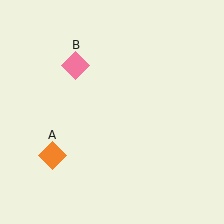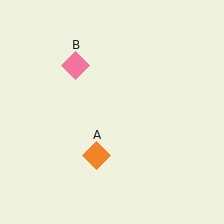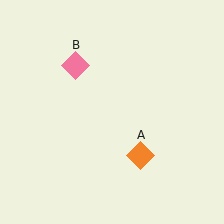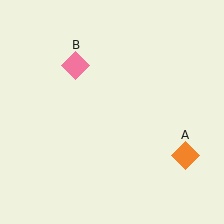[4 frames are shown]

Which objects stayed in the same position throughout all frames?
Pink diamond (object B) remained stationary.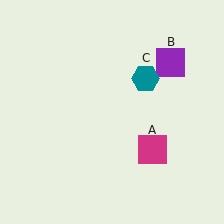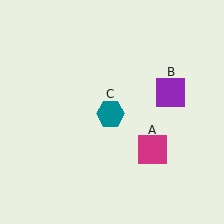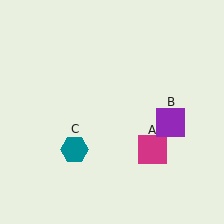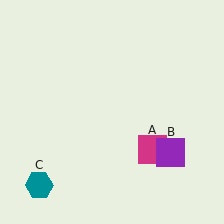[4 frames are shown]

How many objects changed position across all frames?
2 objects changed position: purple square (object B), teal hexagon (object C).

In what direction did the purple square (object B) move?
The purple square (object B) moved down.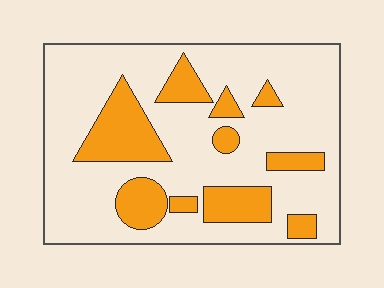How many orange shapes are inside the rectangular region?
10.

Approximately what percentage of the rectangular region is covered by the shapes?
Approximately 25%.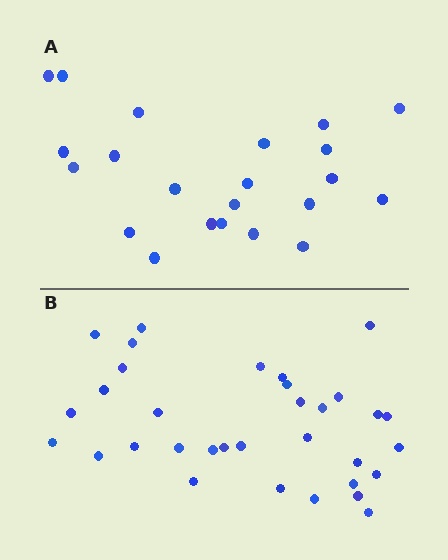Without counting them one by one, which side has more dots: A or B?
Region B (the bottom region) has more dots.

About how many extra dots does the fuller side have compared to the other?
Region B has roughly 12 or so more dots than region A.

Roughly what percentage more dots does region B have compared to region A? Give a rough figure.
About 50% more.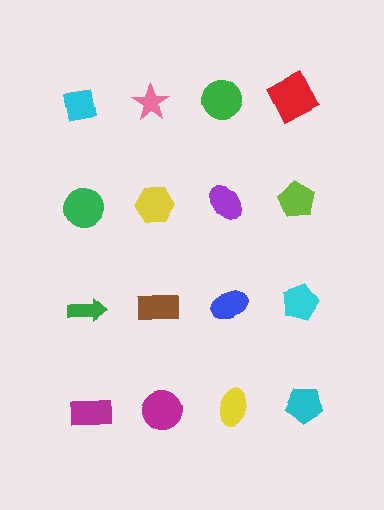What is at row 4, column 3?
A yellow ellipse.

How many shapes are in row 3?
4 shapes.